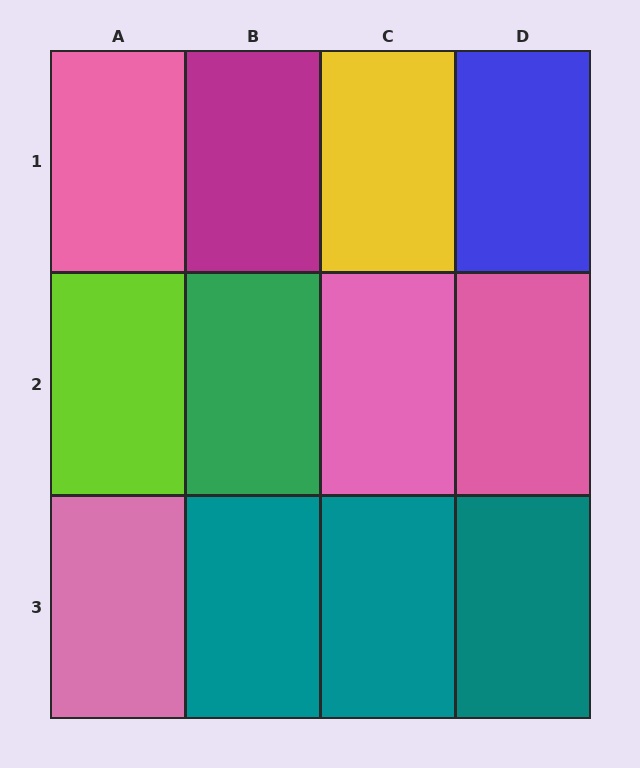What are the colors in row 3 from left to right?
Pink, teal, teal, teal.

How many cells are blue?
1 cell is blue.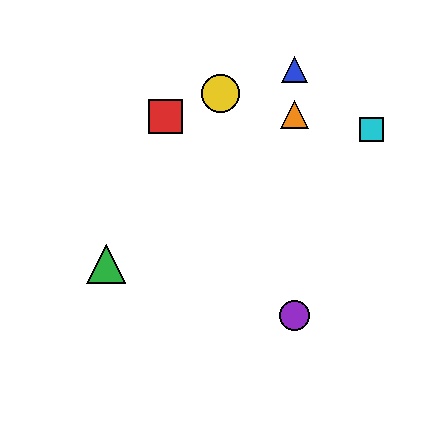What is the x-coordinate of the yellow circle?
The yellow circle is at x≈220.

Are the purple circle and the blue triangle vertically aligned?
Yes, both are at x≈294.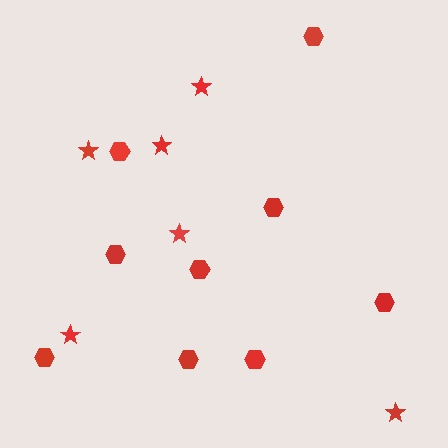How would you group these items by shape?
There are 2 groups: one group of stars (6) and one group of hexagons (9).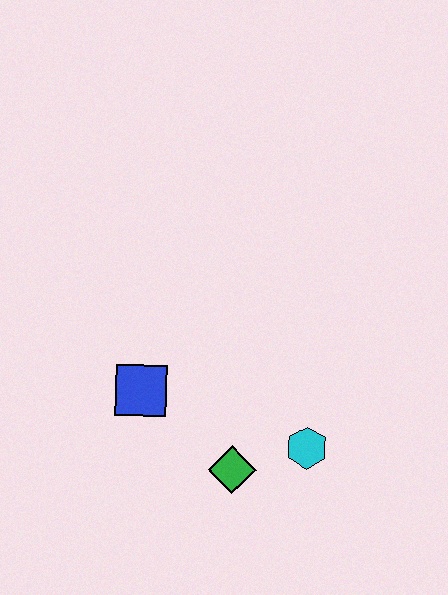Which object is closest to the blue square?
The green diamond is closest to the blue square.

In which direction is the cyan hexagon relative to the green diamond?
The cyan hexagon is to the right of the green diamond.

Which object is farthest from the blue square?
The cyan hexagon is farthest from the blue square.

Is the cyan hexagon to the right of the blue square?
Yes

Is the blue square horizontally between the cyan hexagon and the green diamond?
No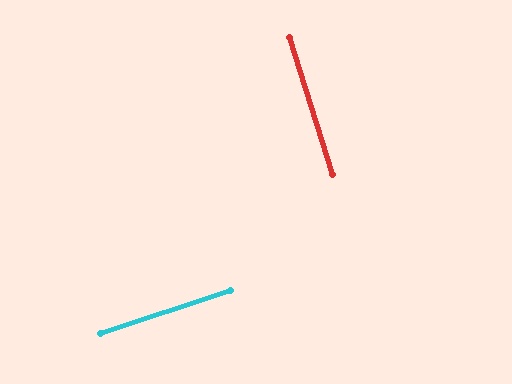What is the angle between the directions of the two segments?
Approximately 89 degrees.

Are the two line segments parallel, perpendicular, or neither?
Perpendicular — they meet at approximately 89°.